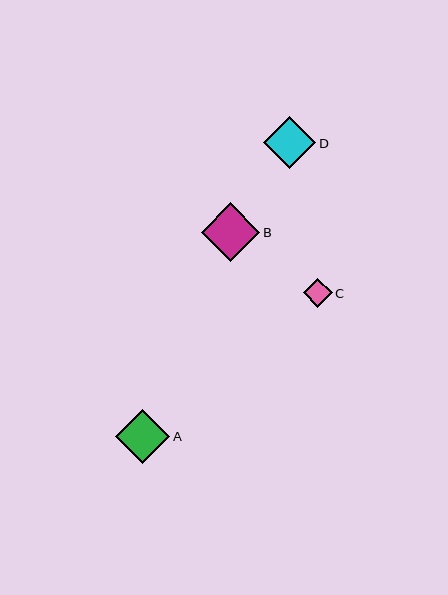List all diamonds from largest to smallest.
From largest to smallest: B, A, D, C.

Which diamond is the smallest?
Diamond C is the smallest with a size of approximately 29 pixels.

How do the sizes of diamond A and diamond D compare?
Diamond A and diamond D are approximately the same size.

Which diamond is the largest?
Diamond B is the largest with a size of approximately 59 pixels.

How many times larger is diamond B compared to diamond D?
Diamond B is approximately 1.1 times the size of diamond D.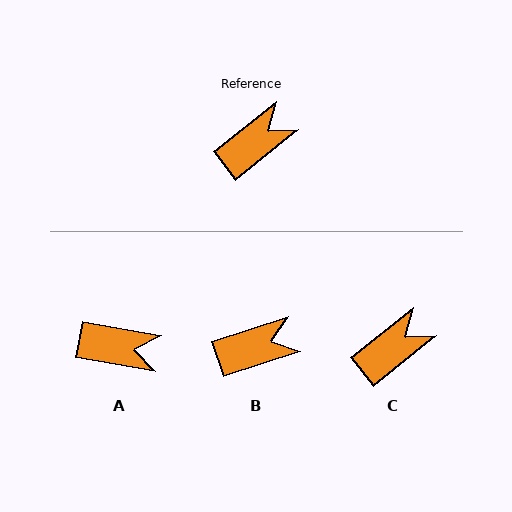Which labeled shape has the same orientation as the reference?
C.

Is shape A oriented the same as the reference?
No, it is off by about 49 degrees.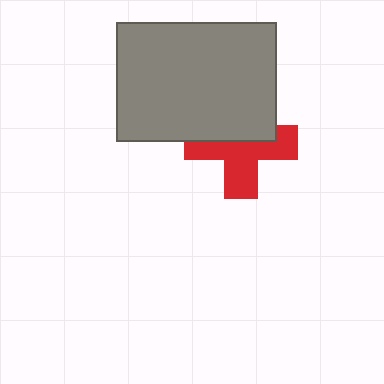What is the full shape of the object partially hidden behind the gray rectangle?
The partially hidden object is a red cross.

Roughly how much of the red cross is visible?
About half of it is visible (roughly 57%).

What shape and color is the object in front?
The object in front is a gray rectangle.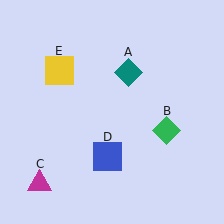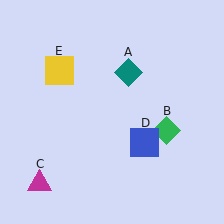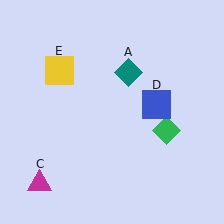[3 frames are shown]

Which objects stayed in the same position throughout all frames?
Teal diamond (object A) and green diamond (object B) and magenta triangle (object C) and yellow square (object E) remained stationary.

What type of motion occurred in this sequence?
The blue square (object D) rotated counterclockwise around the center of the scene.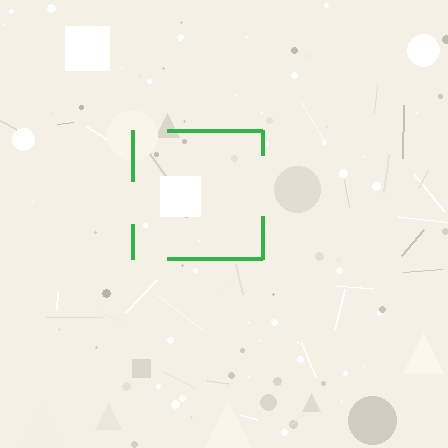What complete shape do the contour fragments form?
The contour fragments form a square.